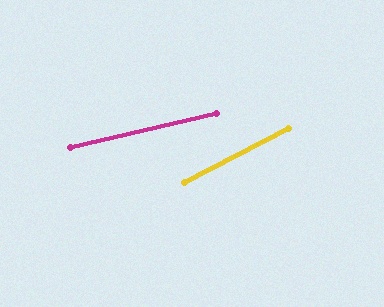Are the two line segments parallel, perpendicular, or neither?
Neither parallel nor perpendicular — they differ by about 14°.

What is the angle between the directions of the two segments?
Approximately 14 degrees.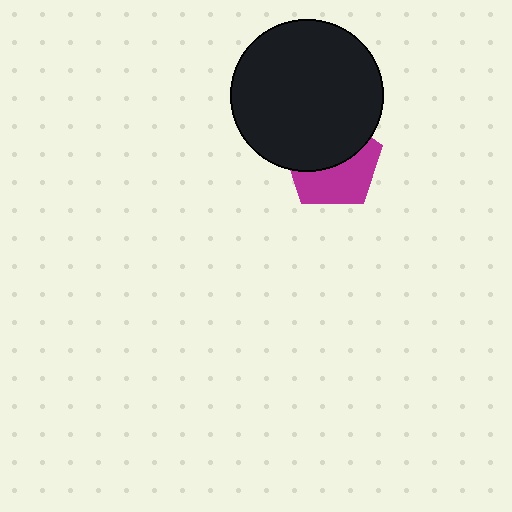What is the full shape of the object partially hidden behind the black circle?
The partially hidden object is a magenta pentagon.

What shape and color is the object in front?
The object in front is a black circle.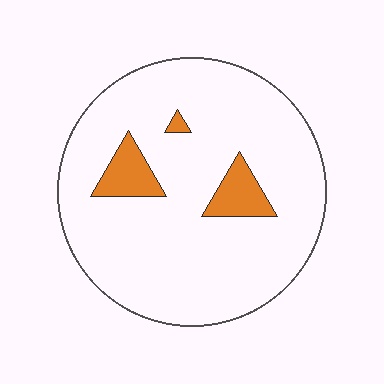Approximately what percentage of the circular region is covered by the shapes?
Approximately 10%.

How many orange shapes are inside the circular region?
3.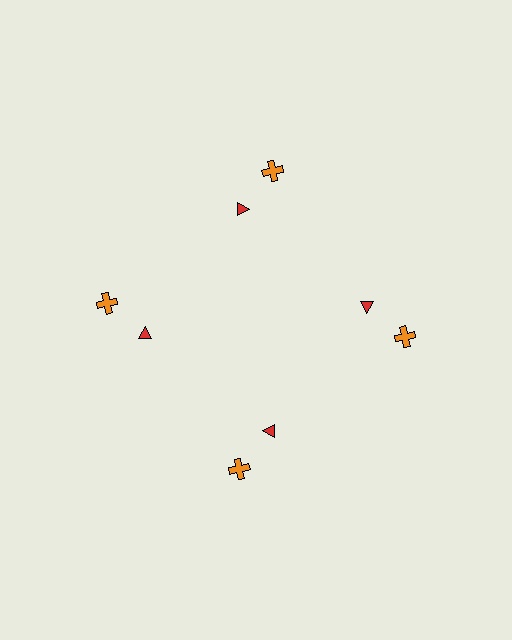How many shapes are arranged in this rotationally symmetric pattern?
There are 8 shapes, arranged in 4 groups of 2.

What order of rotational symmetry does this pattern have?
This pattern has 4-fold rotational symmetry.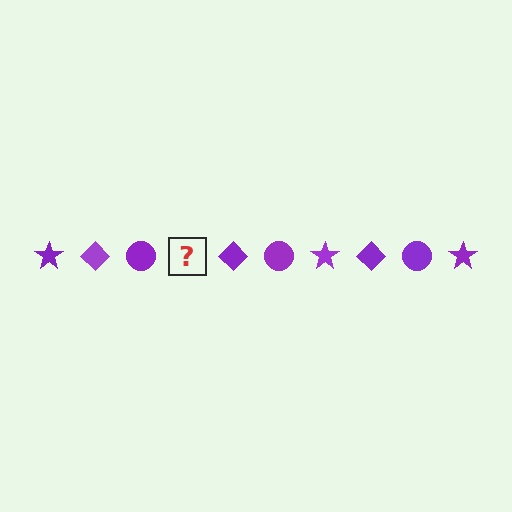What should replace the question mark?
The question mark should be replaced with a purple star.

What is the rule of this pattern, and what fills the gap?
The rule is that the pattern cycles through star, diamond, circle shapes in purple. The gap should be filled with a purple star.